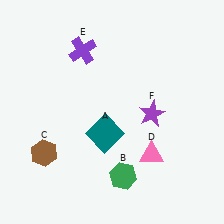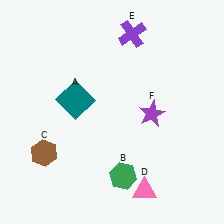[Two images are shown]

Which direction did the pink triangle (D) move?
The pink triangle (D) moved down.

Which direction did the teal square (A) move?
The teal square (A) moved up.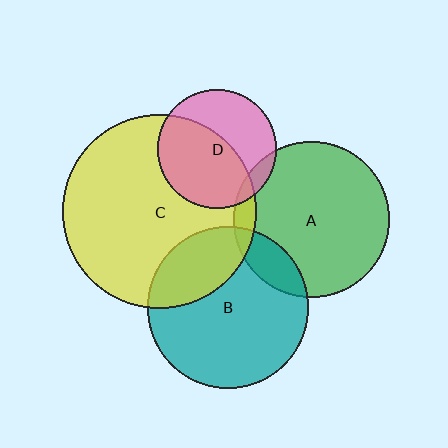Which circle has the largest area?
Circle C (yellow).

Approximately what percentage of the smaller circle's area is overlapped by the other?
Approximately 15%.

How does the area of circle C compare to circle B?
Approximately 1.4 times.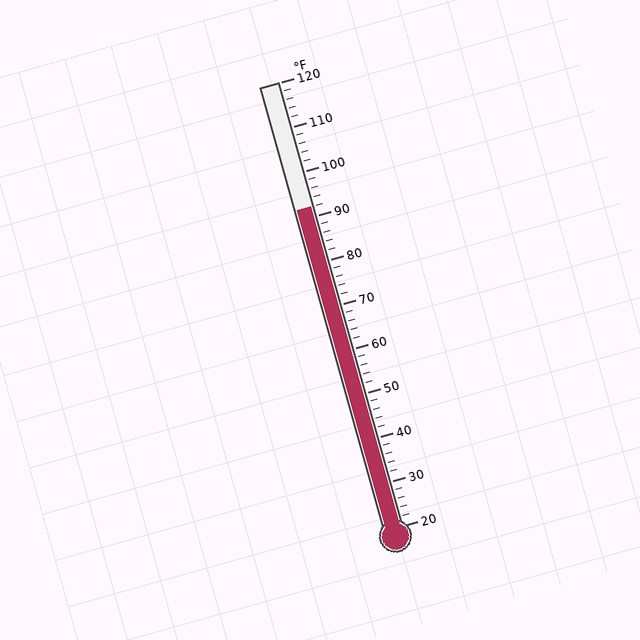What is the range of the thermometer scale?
The thermometer scale ranges from 20°F to 120°F.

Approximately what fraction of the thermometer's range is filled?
The thermometer is filled to approximately 70% of its range.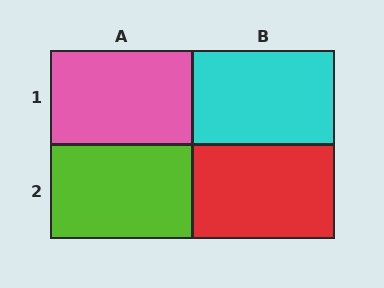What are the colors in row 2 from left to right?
Lime, red.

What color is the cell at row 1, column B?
Cyan.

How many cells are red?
1 cell is red.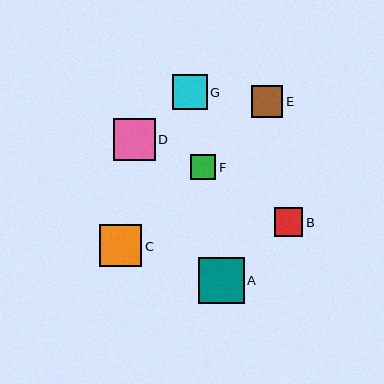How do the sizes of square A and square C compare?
Square A and square C are approximately the same size.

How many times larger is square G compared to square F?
Square G is approximately 1.4 times the size of square F.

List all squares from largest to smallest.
From largest to smallest: A, D, C, G, E, B, F.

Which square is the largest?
Square A is the largest with a size of approximately 46 pixels.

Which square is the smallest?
Square F is the smallest with a size of approximately 25 pixels.